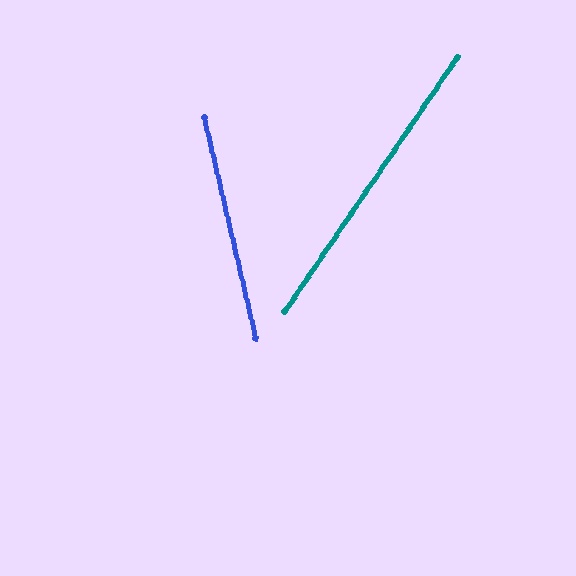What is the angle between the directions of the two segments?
Approximately 47 degrees.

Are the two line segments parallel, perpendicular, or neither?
Neither parallel nor perpendicular — they differ by about 47°.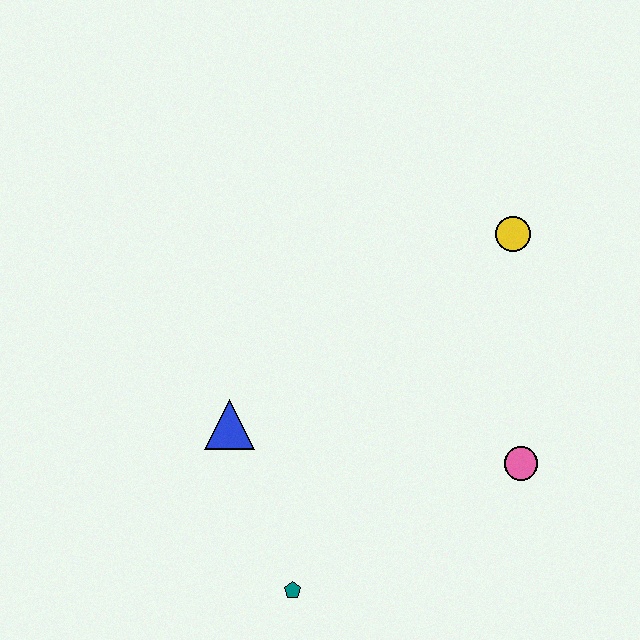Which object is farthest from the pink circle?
The blue triangle is farthest from the pink circle.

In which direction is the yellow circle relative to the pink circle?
The yellow circle is above the pink circle.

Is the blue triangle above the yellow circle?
No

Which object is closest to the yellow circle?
The pink circle is closest to the yellow circle.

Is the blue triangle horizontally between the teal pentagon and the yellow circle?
No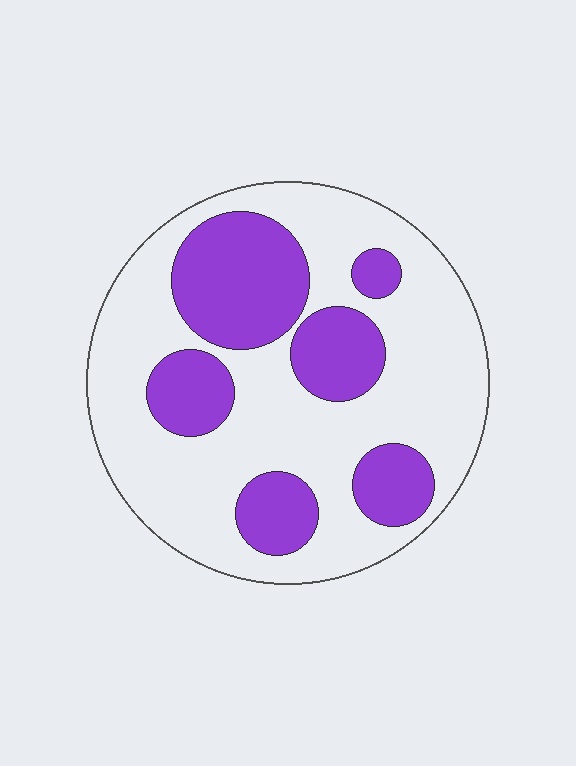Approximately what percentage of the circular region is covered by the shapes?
Approximately 30%.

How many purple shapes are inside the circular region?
6.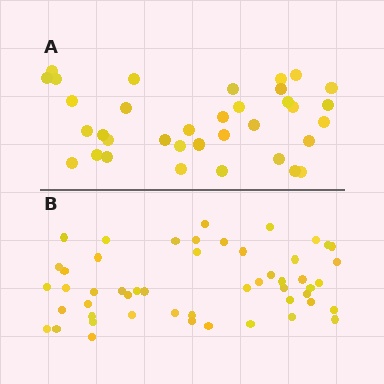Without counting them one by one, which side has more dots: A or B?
Region B (the bottom region) has more dots.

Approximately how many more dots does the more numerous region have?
Region B has approximately 15 more dots than region A.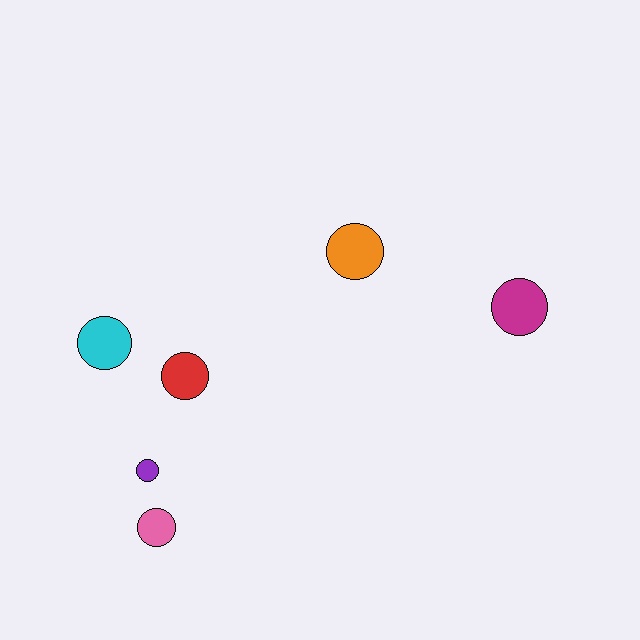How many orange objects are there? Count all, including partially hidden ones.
There is 1 orange object.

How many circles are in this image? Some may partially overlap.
There are 6 circles.